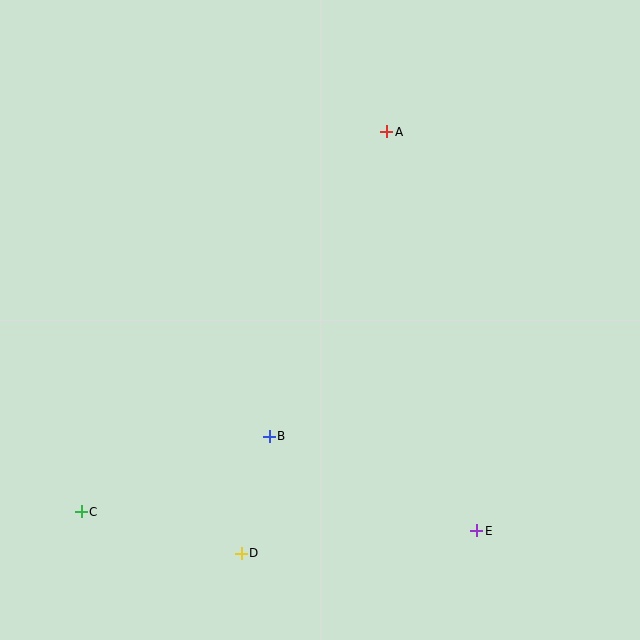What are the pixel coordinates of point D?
Point D is at (241, 553).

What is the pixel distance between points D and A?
The distance between D and A is 446 pixels.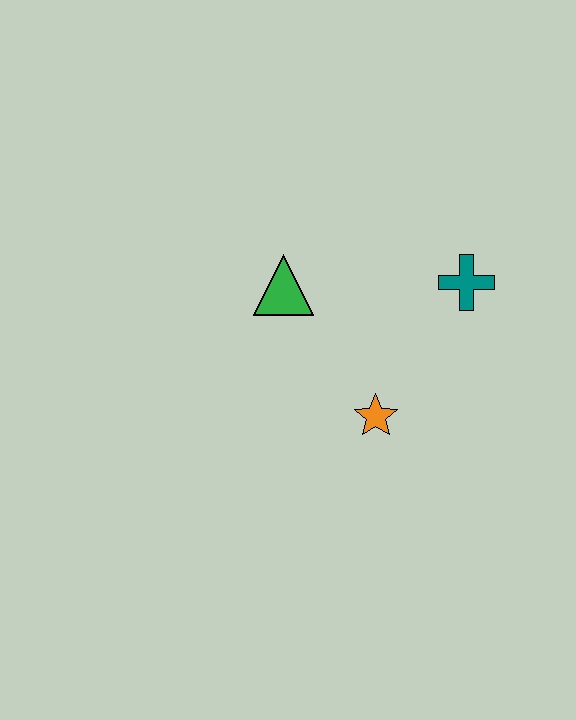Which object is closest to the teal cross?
The orange star is closest to the teal cross.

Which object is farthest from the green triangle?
The teal cross is farthest from the green triangle.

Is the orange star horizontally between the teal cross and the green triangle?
Yes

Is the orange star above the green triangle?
No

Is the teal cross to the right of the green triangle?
Yes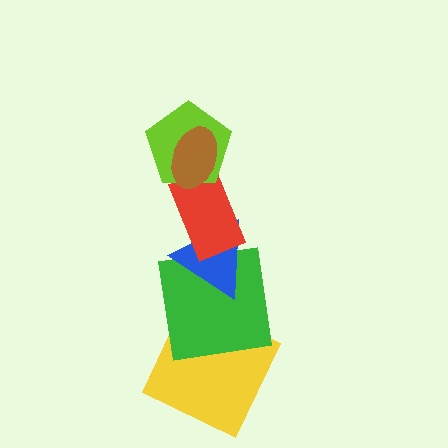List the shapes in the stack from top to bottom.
From top to bottom: the brown ellipse, the lime pentagon, the red rectangle, the blue triangle, the green square, the yellow square.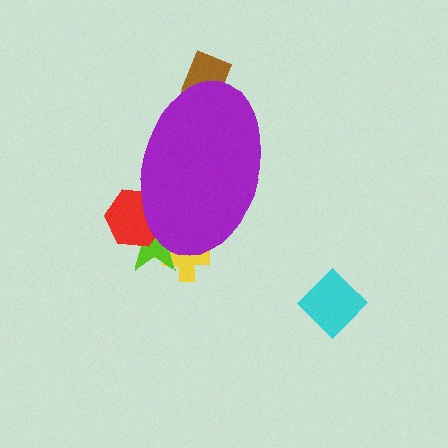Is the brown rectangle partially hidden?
Yes, the brown rectangle is partially hidden behind the purple ellipse.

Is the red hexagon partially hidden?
Yes, the red hexagon is partially hidden behind the purple ellipse.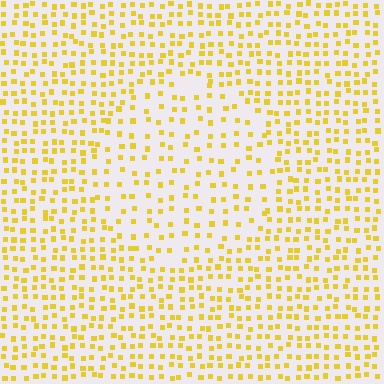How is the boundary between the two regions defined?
The boundary is defined by a change in element density (approximately 1.7x ratio). All elements are the same color, size, and shape.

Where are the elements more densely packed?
The elements are more densely packed outside the circle boundary.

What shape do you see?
I see a circle.